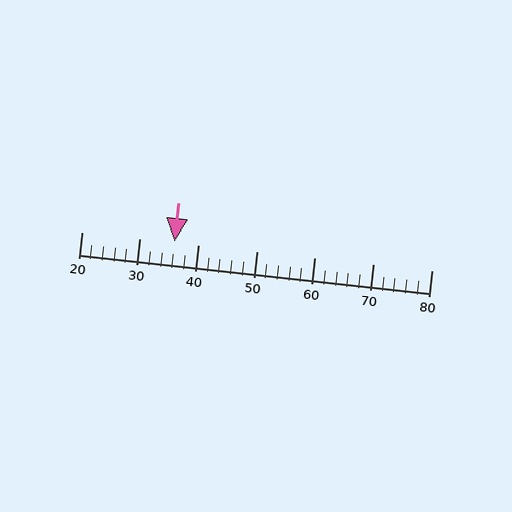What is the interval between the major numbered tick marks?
The major tick marks are spaced 10 units apart.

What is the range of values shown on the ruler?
The ruler shows values from 20 to 80.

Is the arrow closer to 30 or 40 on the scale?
The arrow is closer to 40.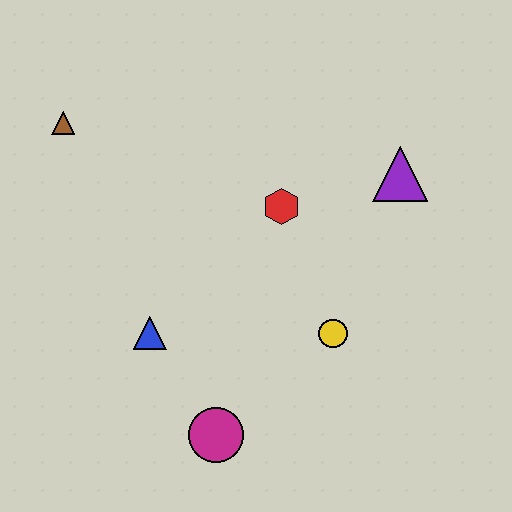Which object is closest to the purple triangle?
The red hexagon is closest to the purple triangle.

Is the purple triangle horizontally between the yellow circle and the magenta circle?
No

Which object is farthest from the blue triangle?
The purple triangle is farthest from the blue triangle.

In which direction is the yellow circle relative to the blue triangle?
The yellow circle is to the right of the blue triangle.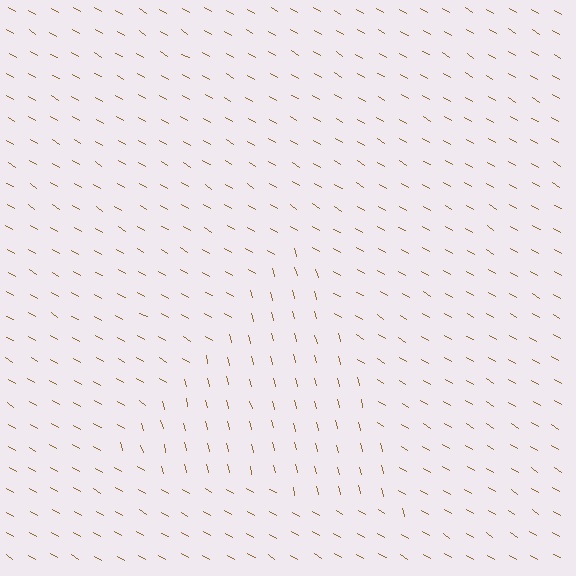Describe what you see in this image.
The image is filled with small brown line segments. A triangle region in the image has lines oriented differently from the surrounding lines, creating a visible texture boundary.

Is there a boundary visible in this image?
Yes, there is a texture boundary formed by a change in line orientation.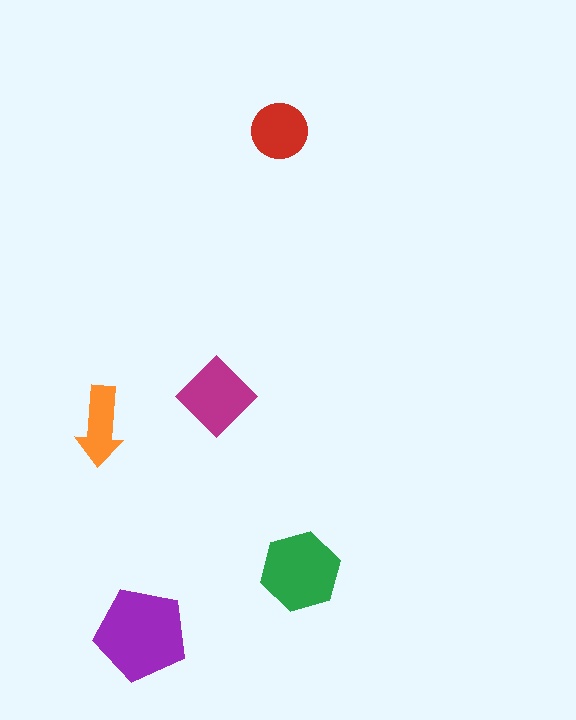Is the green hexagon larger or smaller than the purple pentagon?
Smaller.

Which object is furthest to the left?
The orange arrow is leftmost.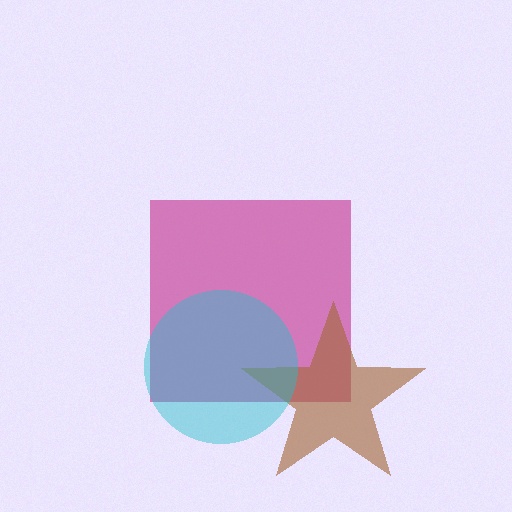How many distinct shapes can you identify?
There are 3 distinct shapes: a magenta square, a brown star, a cyan circle.